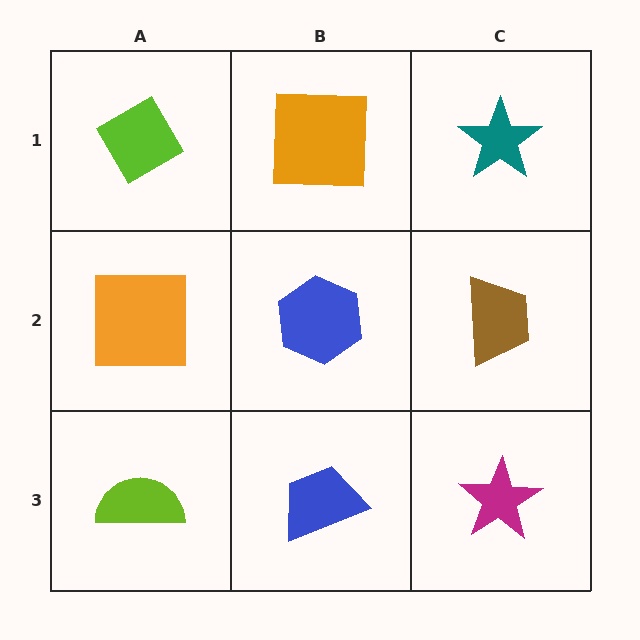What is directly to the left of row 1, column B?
A lime diamond.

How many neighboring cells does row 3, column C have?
2.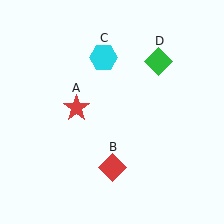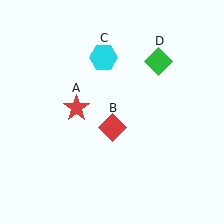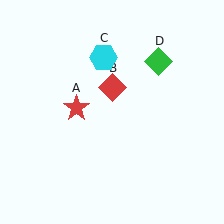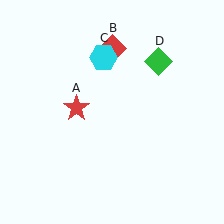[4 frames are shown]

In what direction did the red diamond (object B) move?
The red diamond (object B) moved up.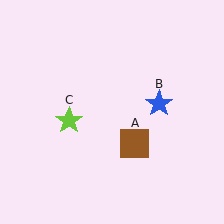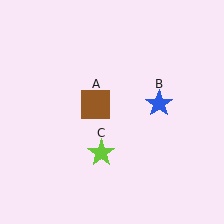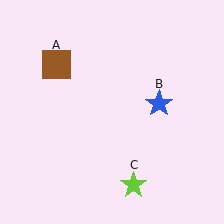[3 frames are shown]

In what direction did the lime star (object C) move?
The lime star (object C) moved down and to the right.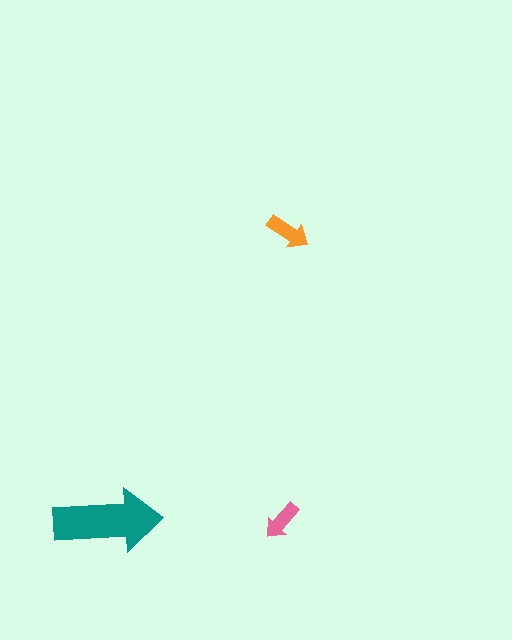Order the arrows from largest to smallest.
the teal one, the orange one, the pink one.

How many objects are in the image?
There are 3 objects in the image.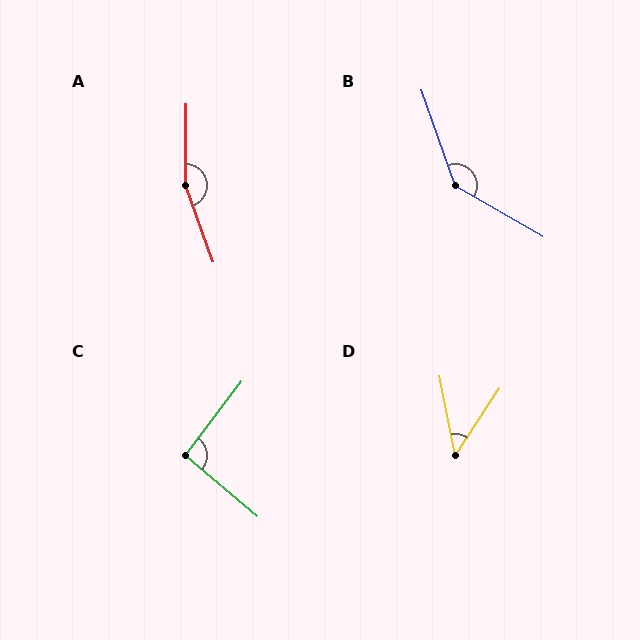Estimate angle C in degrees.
Approximately 93 degrees.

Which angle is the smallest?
D, at approximately 44 degrees.